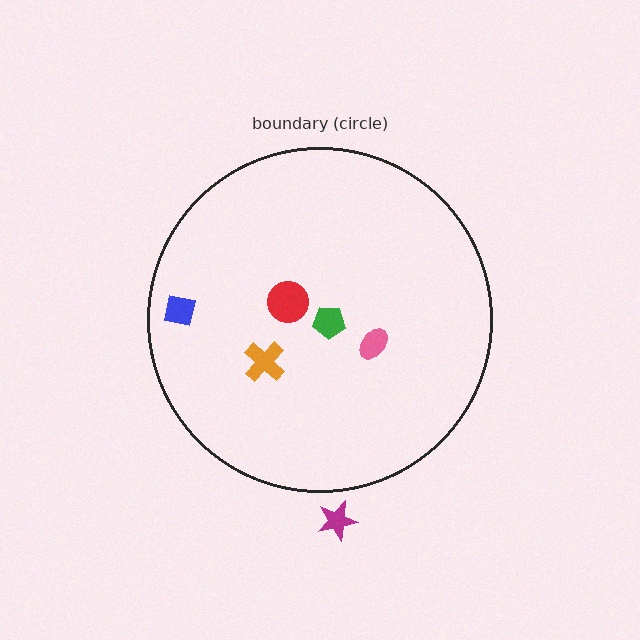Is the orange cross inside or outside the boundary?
Inside.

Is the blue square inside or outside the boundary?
Inside.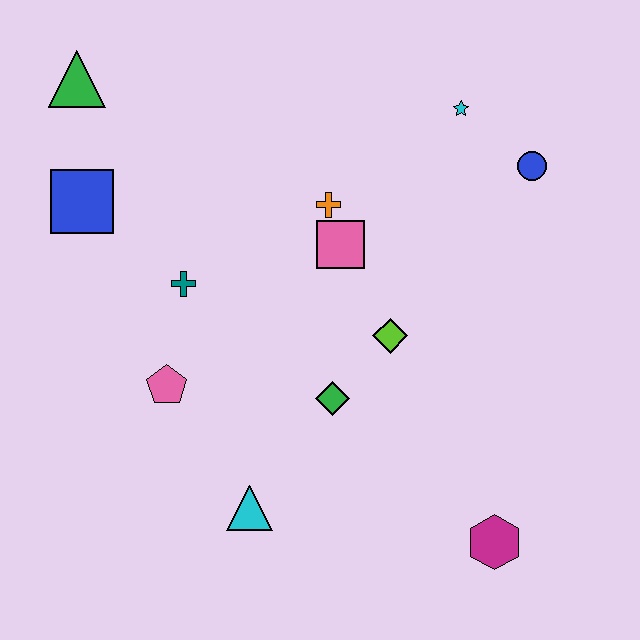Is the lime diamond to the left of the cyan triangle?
No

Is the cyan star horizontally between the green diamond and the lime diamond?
No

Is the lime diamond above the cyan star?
No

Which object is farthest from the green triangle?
The magenta hexagon is farthest from the green triangle.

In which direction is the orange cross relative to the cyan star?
The orange cross is to the left of the cyan star.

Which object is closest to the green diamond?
The lime diamond is closest to the green diamond.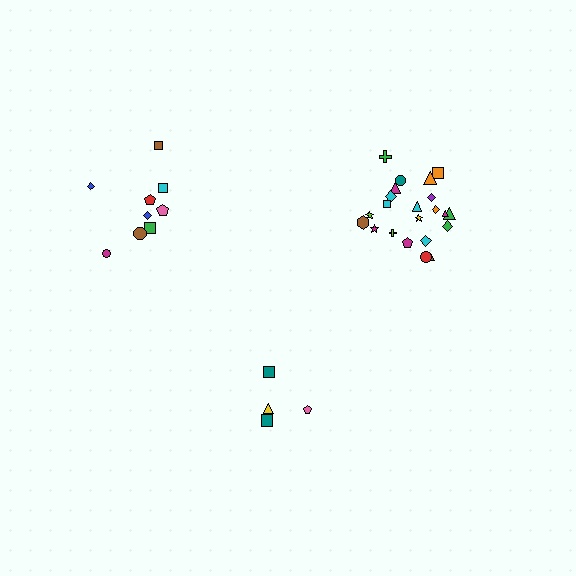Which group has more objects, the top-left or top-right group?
The top-right group.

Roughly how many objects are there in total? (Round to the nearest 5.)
Roughly 35 objects in total.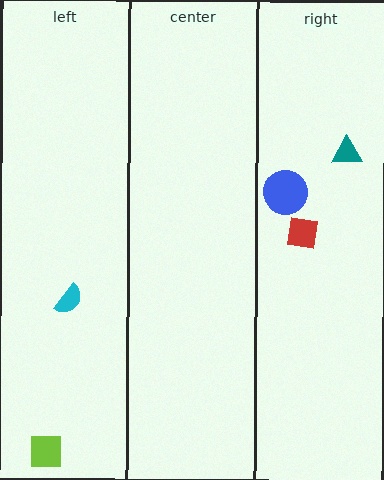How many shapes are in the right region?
3.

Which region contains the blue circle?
The right region.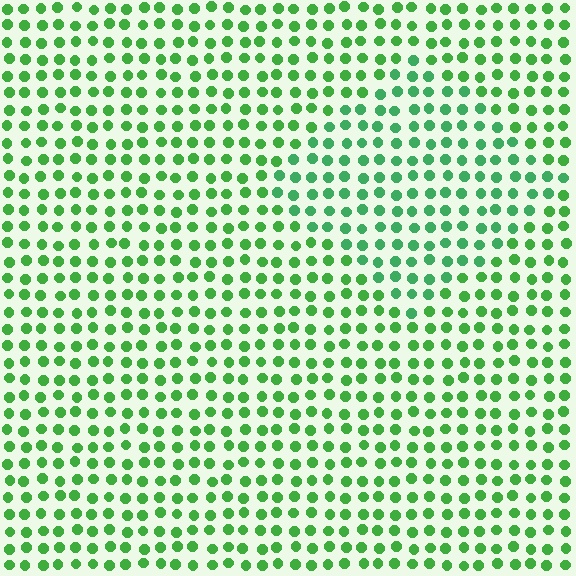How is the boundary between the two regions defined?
The boundary is defined purely by a slight shift in hue (about 19 degrees). Spacing, size, and orientation are identical on both sides.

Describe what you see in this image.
The image is filled with small green elements in a uniform arrangement. A diamond-shaped region is visible where the elements are tinted to a slightly different hue, forming a subtle color boundary.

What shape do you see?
I see a diamond.